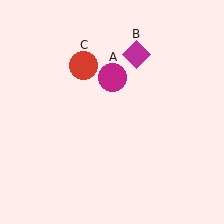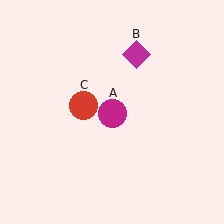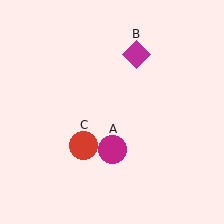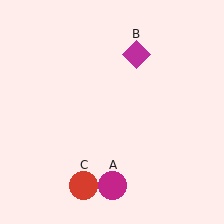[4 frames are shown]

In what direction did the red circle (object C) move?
The red circle (object C) moved down.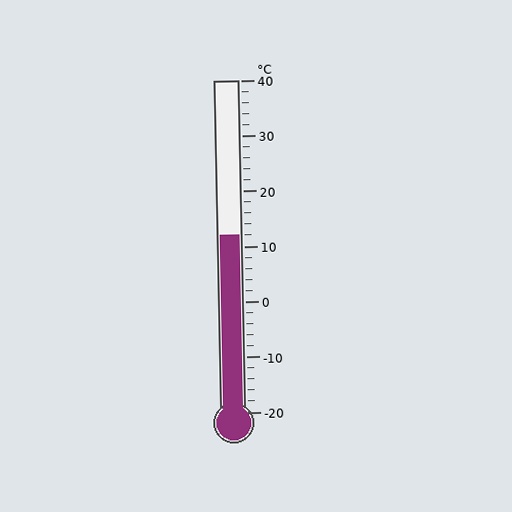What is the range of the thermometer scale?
The thermometer scale ranges from -20°C to 40°C.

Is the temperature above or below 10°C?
The temperature is above 10°C.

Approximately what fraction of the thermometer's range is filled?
The thermometer is filled to approximately 55% of its range.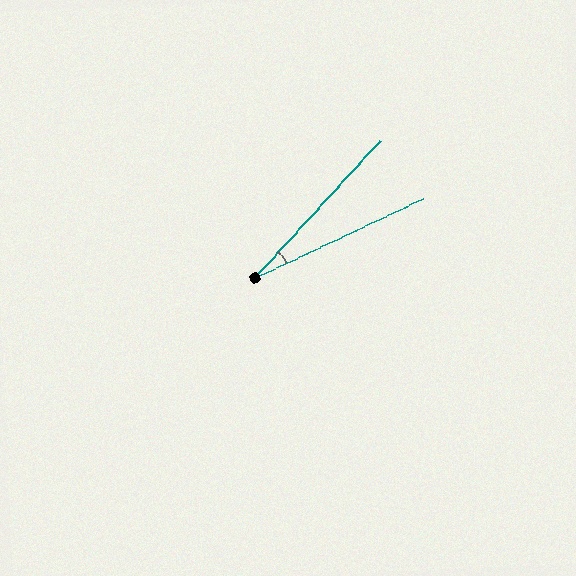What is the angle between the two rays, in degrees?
Approximately 22 degrees.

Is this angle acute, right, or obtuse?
It is acute.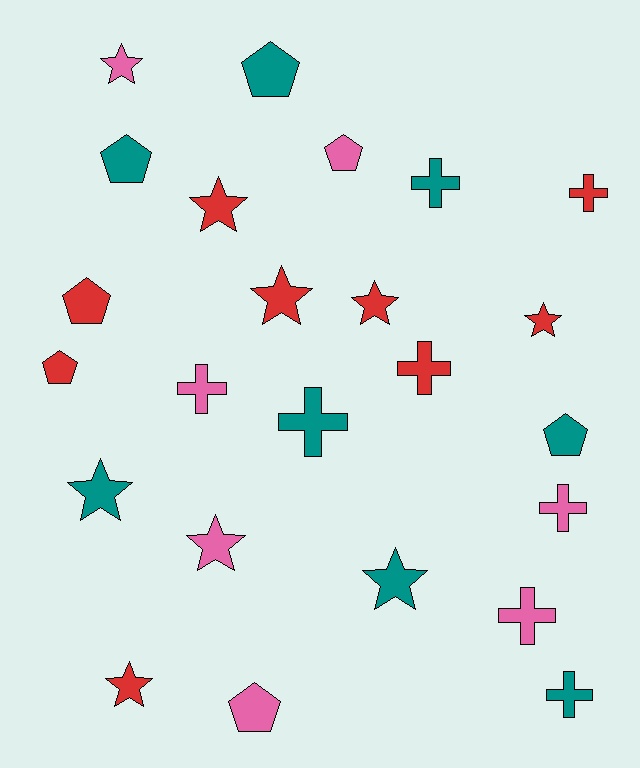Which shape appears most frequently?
Star, with 9 objects.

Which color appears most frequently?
Red, with 9 objects.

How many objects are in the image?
There are 24 objects.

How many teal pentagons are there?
There are 3 teal pentagons.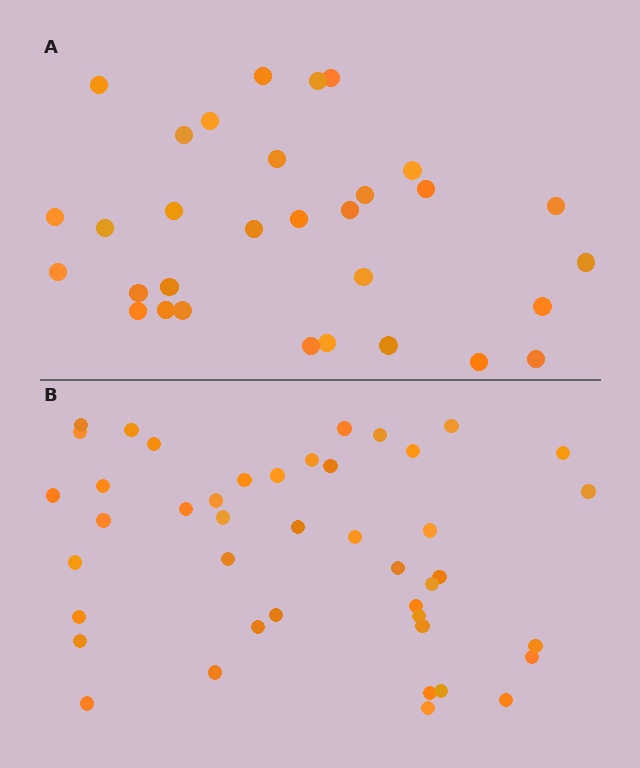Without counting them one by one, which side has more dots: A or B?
Region B (the bottom region) has more dots.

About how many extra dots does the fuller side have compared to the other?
Region B has roughly 12 or so more dots than region A.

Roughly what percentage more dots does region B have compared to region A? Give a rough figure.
About 40% more.